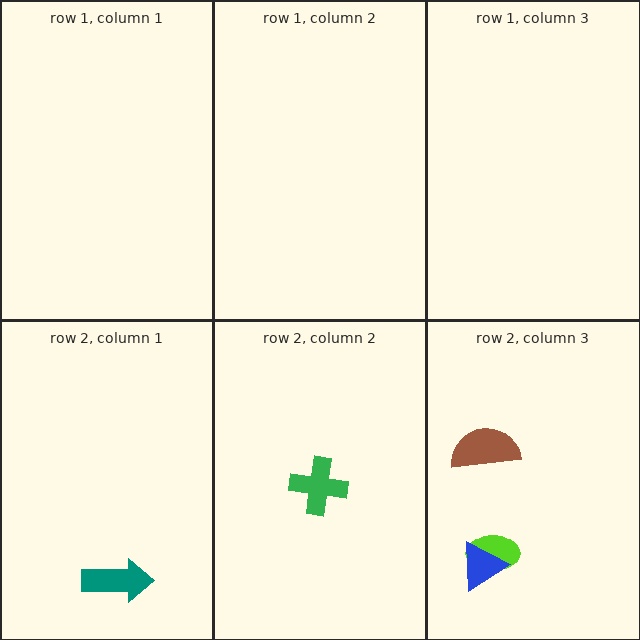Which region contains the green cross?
The row 2, column 2 region.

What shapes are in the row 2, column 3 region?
The lime ellipse, the blue triangle, the brown semicircle.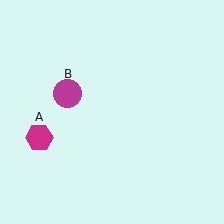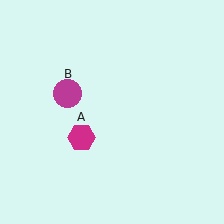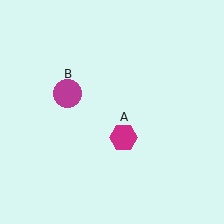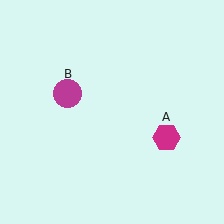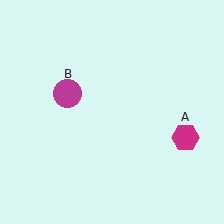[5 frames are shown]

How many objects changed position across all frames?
1 object changed position: magenta hexagon (object A).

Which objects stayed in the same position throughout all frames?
Magenta circle (object B) remained stationary.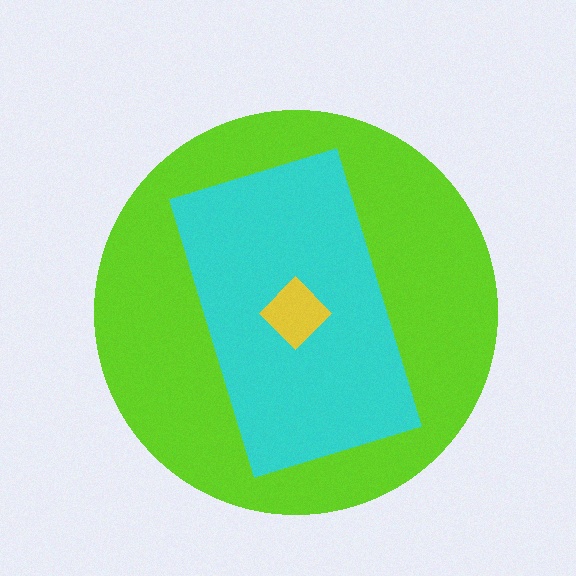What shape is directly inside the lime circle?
The cyan rectangle.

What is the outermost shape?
The lime circle.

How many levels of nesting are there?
3.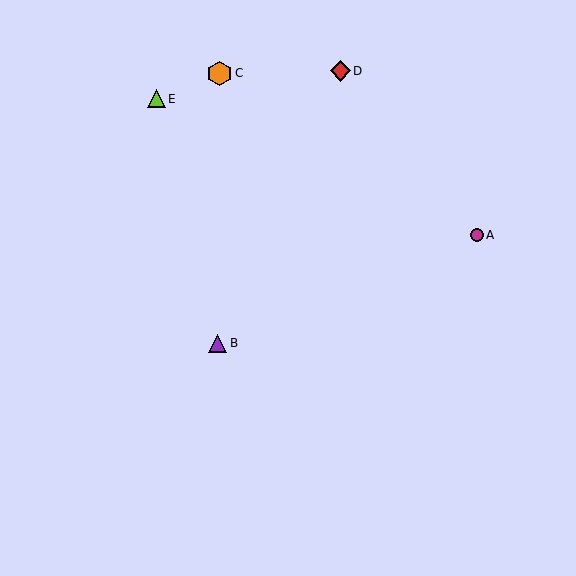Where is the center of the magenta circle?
The center of the magenta circle is at (477, 235).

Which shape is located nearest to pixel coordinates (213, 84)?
The orange hexagon (labeled C) at (219, 73) is nearest to that location.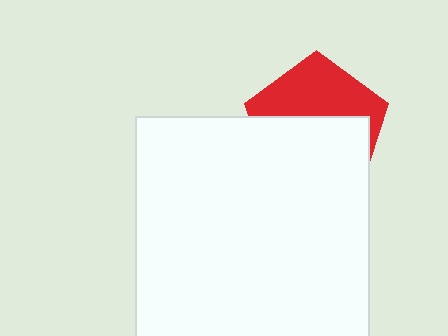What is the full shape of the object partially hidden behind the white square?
The partially hidden object is a red pentagon.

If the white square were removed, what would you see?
You would see the complete red pentagon.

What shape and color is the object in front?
The object in front is a white square.